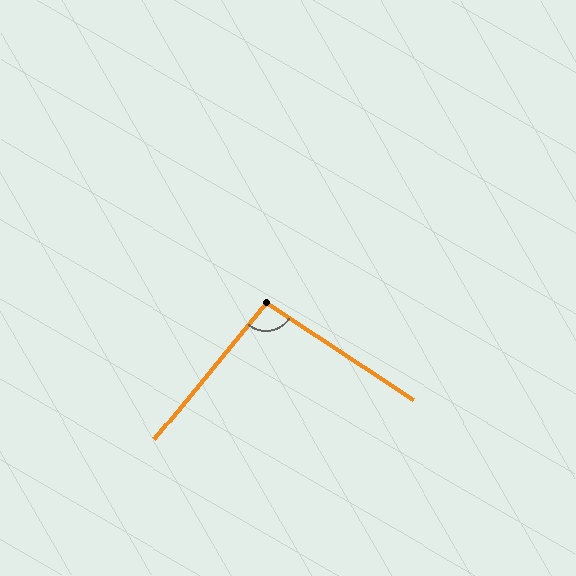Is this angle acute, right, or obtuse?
It is obtuse.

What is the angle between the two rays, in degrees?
Approximately 96 degrees.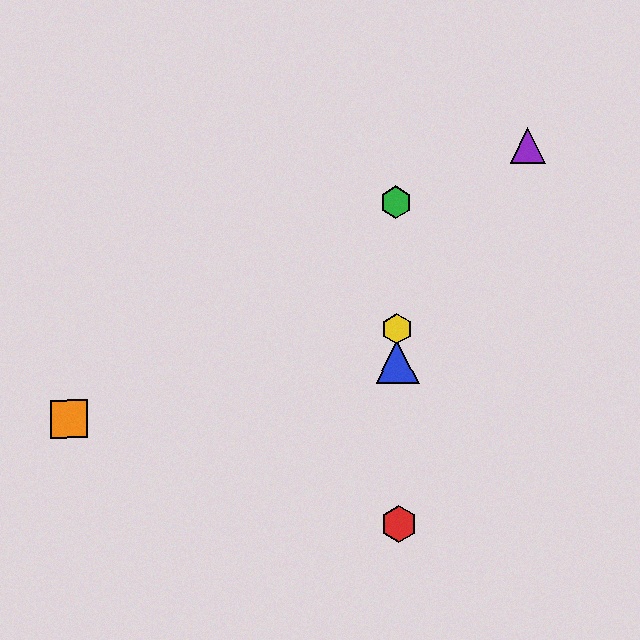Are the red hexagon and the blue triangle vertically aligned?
Yes, both are at x≈399.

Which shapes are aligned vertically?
The red hexagon, the blue triangle, the green hexagon, the yellow hexagon are aligned vertically.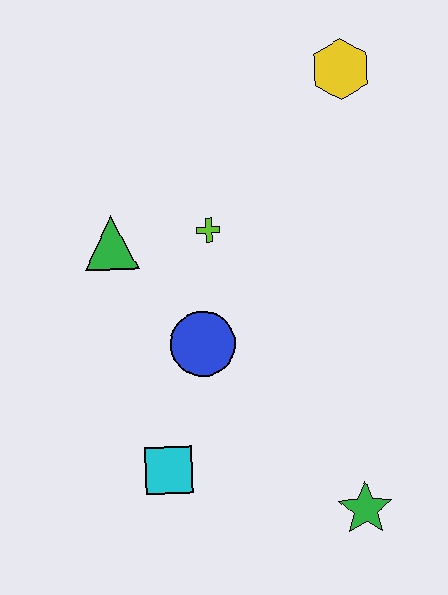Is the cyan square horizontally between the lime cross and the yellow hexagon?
No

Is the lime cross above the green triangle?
Yes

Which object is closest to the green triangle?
The lime cross is closest to the green triangle.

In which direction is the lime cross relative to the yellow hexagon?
The lime cross is below the yellow hexagon.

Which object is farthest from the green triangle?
The green star is farthest from the green triangle.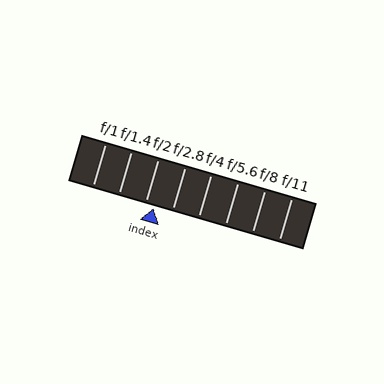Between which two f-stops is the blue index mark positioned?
The index mark is between f/2 and f/2.8.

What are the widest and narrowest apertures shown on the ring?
The widest aperture shown is f/1 and the narrowest is f/11.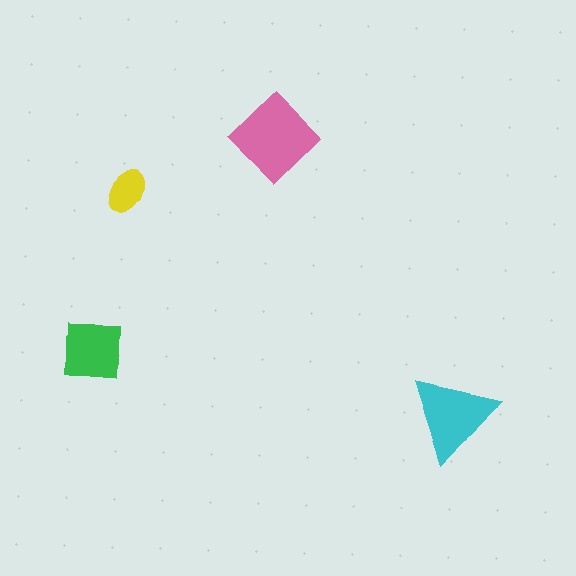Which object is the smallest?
The yellow ellipse.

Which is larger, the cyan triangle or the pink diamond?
The pink diamond.